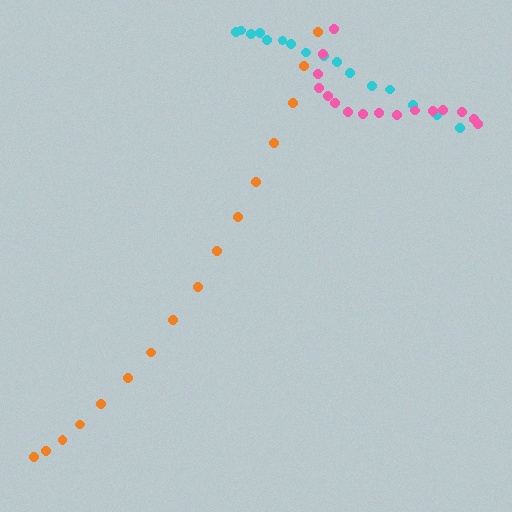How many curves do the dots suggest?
There are 3 distinct paths.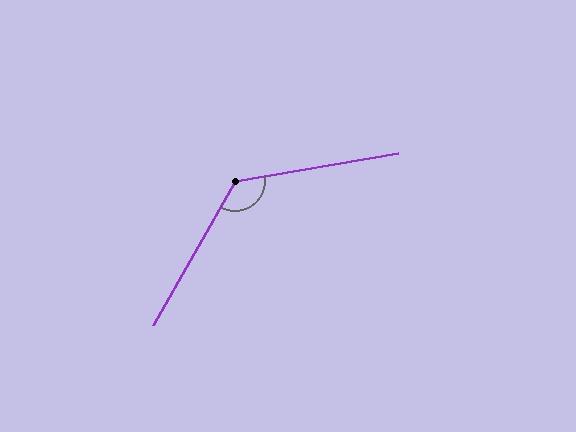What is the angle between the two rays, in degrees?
Approximately 129 degrees.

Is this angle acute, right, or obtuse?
It is obtuse.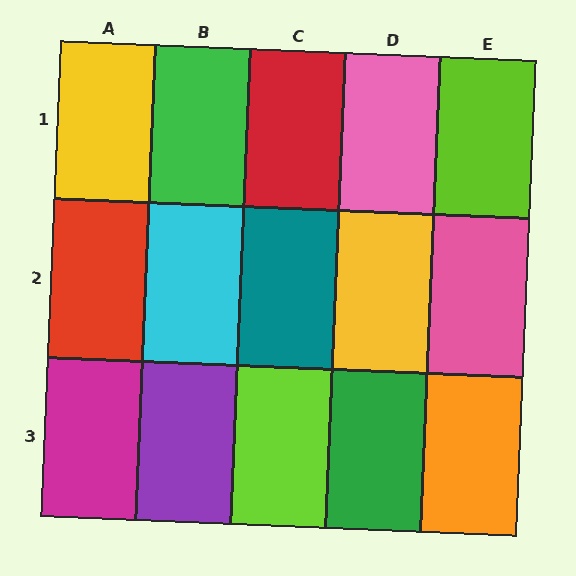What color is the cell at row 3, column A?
Magenta.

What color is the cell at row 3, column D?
Green.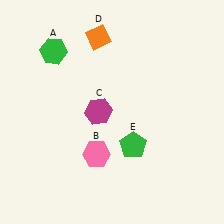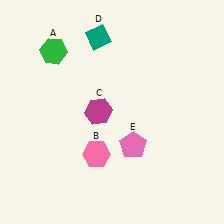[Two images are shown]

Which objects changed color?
D changed from orange to teal. E changed from green to pink.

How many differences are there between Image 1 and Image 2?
There are 2 differences between the two images.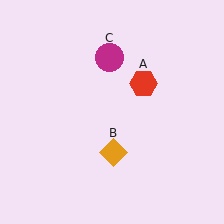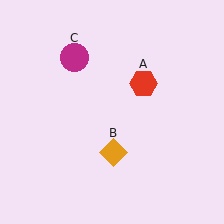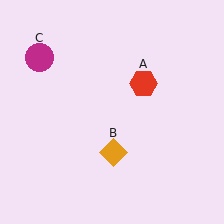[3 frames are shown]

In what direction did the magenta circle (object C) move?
The magenta circle (object C) moved left.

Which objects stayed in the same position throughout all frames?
Red hexagon (object A) and orange diamond (object B) remained stationary.